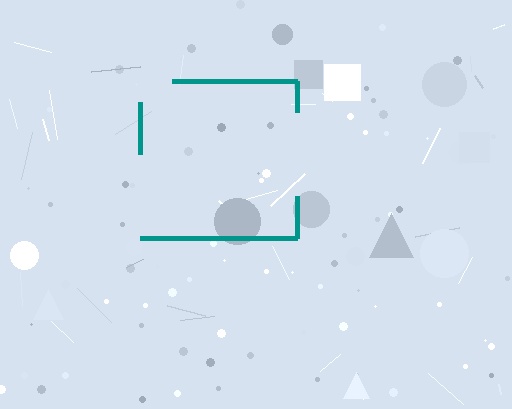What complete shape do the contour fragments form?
The contour fragments form a square.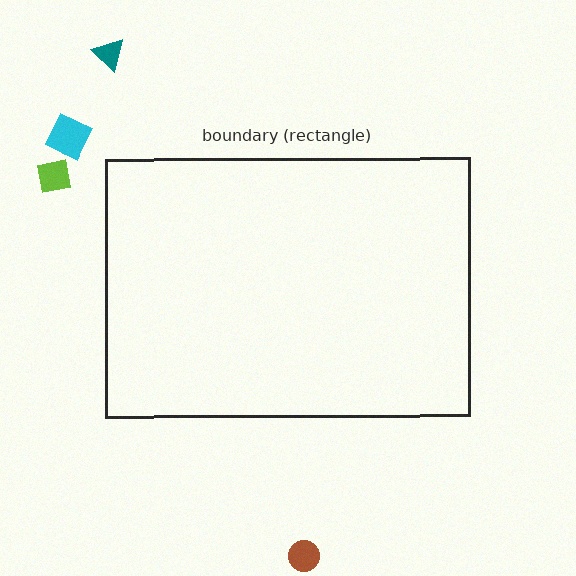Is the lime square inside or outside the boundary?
Outside.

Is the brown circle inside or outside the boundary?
Outside.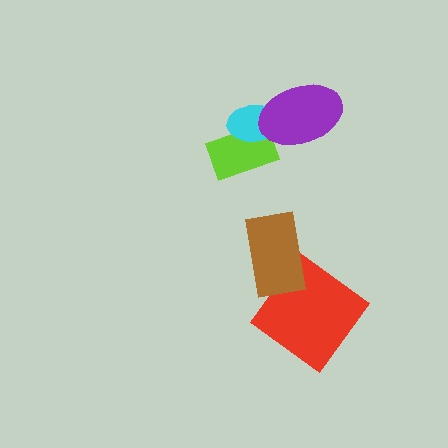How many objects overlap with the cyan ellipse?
2 objects overlap with the cyan ellipse.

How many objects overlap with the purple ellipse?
1 object overlaps with the purple ellipse.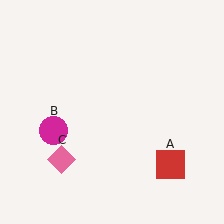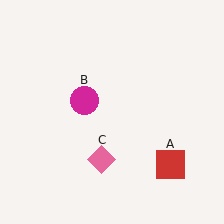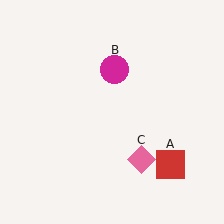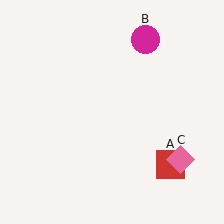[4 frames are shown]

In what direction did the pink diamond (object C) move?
The pink diamond (object C) moved right.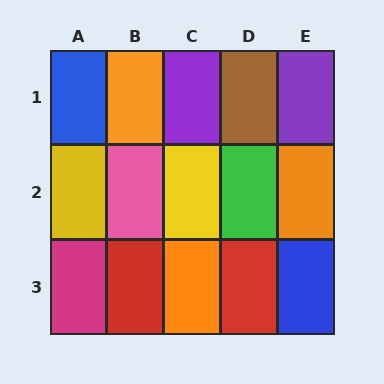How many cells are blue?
2 cells are blue.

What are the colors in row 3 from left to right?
Magenta, red, orange, red, blue.